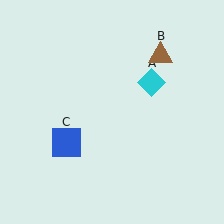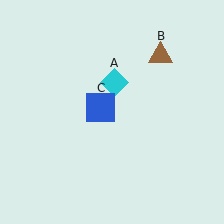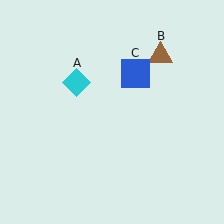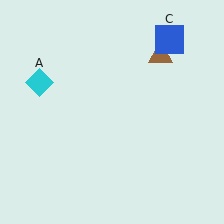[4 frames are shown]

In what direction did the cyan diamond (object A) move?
The cyan diamond (object A) moved left.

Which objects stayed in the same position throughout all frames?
Brown triangle (object B) remained stationary.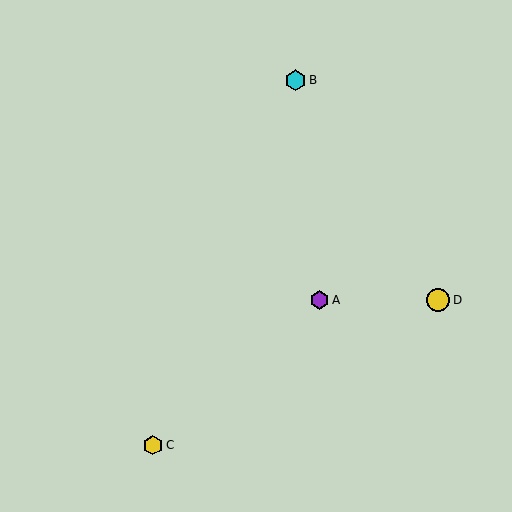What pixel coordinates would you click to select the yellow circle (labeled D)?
Click at (438, 300) to select the yellow circle D.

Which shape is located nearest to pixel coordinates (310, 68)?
The cyan hexagon (labeled B) at (295, 80) is nearest to that location.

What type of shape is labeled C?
Shape C is a yellow hexagon.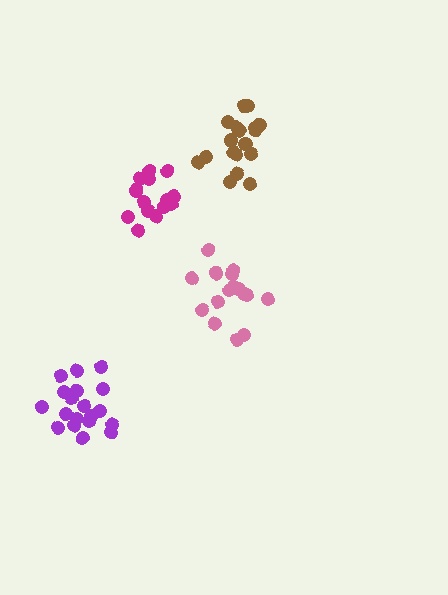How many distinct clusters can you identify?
There are 4 distinct clusters.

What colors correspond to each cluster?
The clusters are colored: brown, pink, magenta, purple.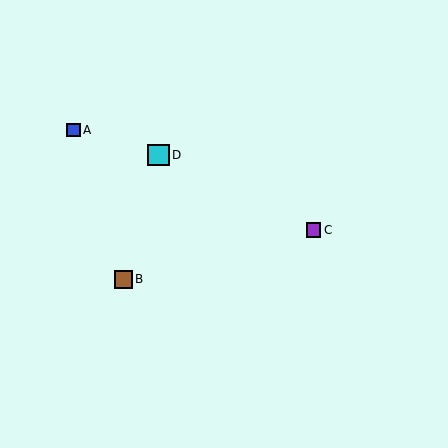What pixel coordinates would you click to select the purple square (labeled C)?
Click at (314, 230) to select the purple square C.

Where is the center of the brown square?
The center of the brown square is at (123, 279).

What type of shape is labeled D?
Shape D is a cyan square.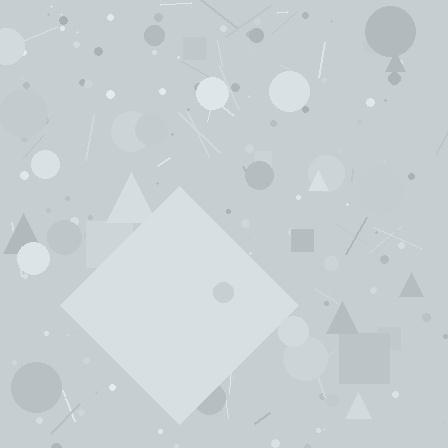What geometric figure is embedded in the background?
A diamond is embedded in the background.